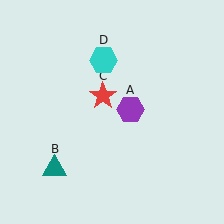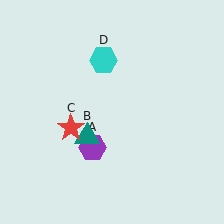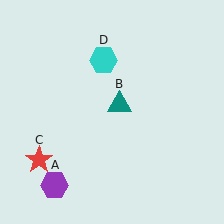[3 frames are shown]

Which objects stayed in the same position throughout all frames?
Cyan hexagon (object D) remained stationary.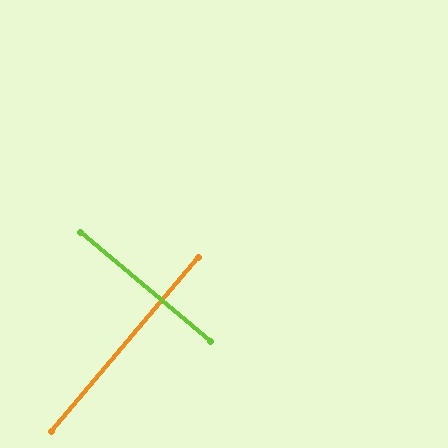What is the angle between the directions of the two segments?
Approximately 90 degrees.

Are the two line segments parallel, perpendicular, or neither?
Perpendicular — they meet at approximately 90°.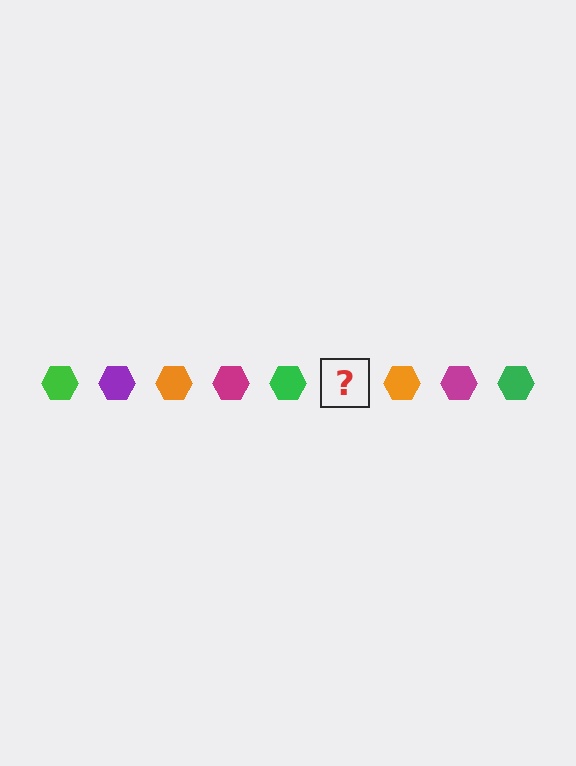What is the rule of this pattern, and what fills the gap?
The rule is that the pattern cycles through green, purple, orange, magenta hexagons. The gap should be filled with a purple hexagon.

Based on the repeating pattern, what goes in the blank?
The blank should be a purple hexagon.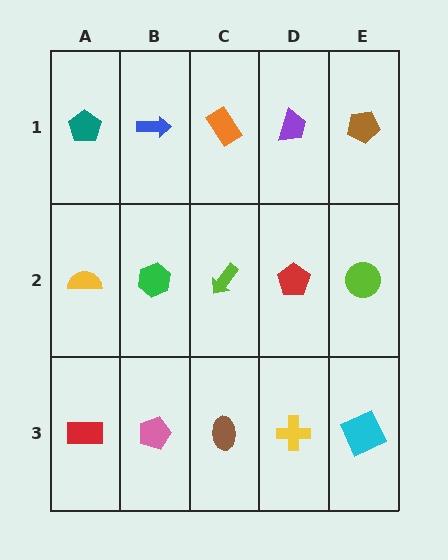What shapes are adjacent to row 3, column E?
A lime circle (row 2, column E), a yellow cross (row 3, column D).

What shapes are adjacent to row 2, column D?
A purple trapezoid (row 1, column D), a yellow cross (row 3, column D), a lime arrow (row 2, column C), a lime circle (row 2, column E).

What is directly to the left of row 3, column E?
A yellow cross.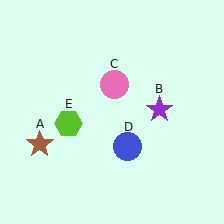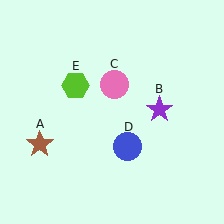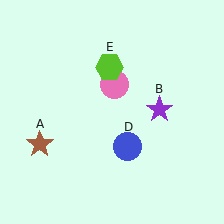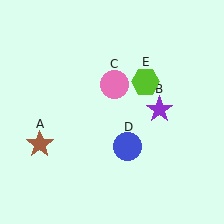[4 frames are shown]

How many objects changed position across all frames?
1 object changed position: lime hexagon (object E).